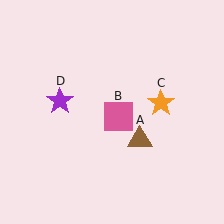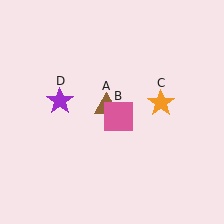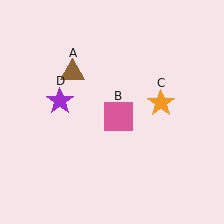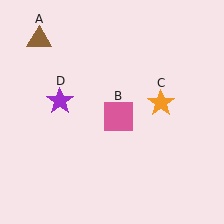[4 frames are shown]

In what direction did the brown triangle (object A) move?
The brown triangle (object A) moved up and to the left.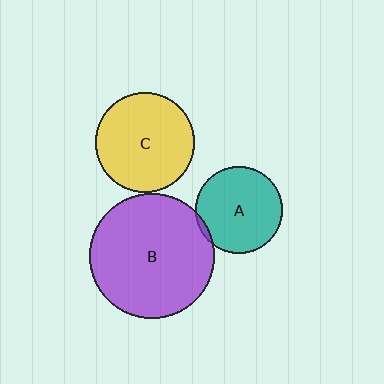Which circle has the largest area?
Circle B (purple).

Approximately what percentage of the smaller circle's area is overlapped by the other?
Approximately 5%.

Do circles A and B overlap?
Yes.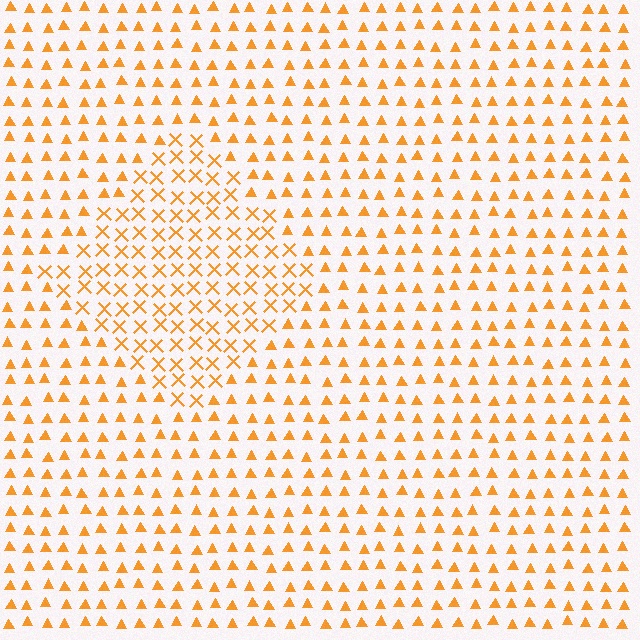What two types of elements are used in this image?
The image uses X marks inside the diamond region and triangles outside it.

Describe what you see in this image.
The image is filled with small orange elements arranged in a uniform grid. A diamond-shaped region contains X marks, while the surrounding area contains triangles. The boundary is defined purely by the change in element shape.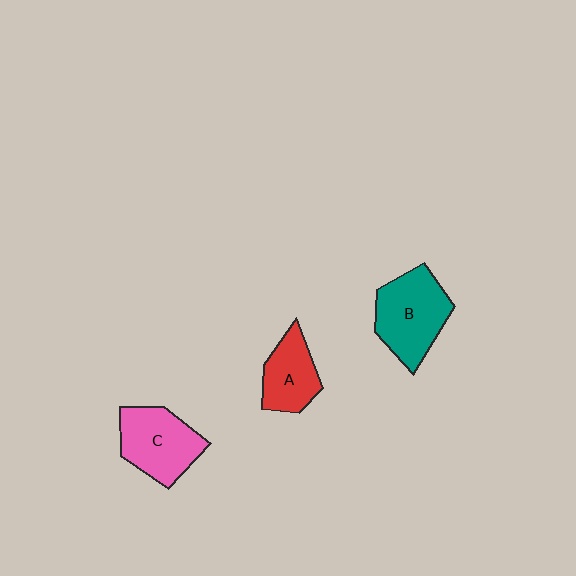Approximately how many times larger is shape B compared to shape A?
Approximately 1.5 times.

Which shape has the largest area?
Shape B (teal).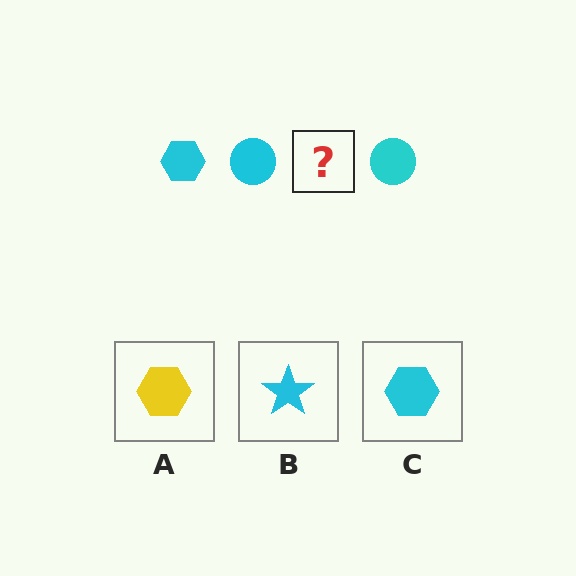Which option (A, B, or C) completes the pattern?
C.